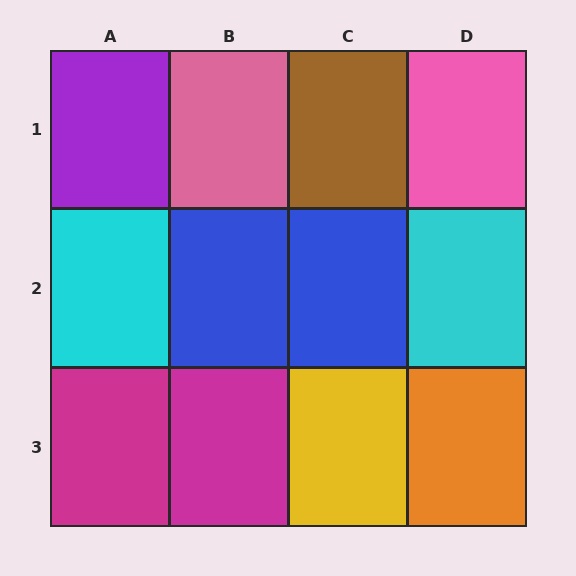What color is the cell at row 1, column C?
Brown.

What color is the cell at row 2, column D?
Cyan.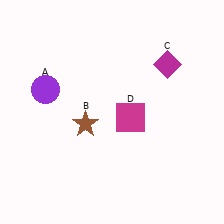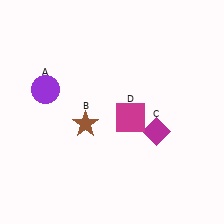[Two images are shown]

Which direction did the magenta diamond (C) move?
The magenta diamond (C) moved down.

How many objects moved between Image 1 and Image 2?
1 object moved between the two images.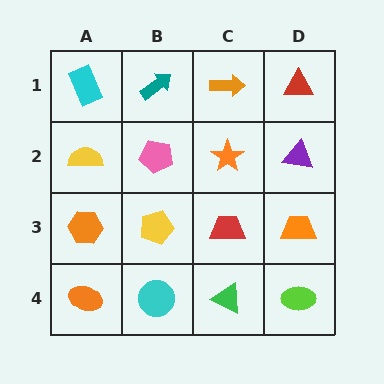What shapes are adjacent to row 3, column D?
A purple triangle (row 2, column D), a lime ellipse (row 4, column D), a red trapezoid (row 3, column C).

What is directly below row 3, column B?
A cyan circle.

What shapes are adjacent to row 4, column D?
An orange trapezoid (row 3, column D), a green triangle (row 4, column C).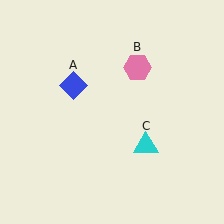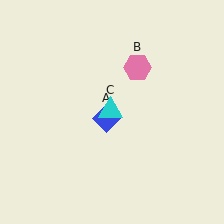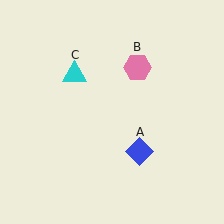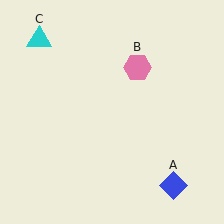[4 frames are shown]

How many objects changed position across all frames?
2 objects changed position: blue diamond (object A), cyan triangle (object C).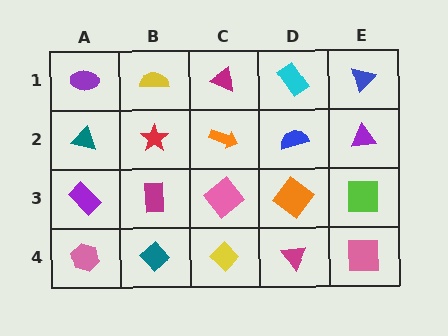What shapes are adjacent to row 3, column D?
A blue semicircle (row 2, column D), a magenta triangle (row 4, column D), a pink diamond (row 3, column C), a lime square (row 3, column E).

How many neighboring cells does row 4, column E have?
2.